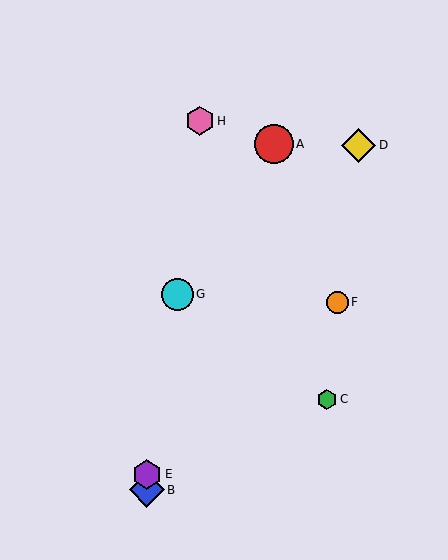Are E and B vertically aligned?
Yes, both are at x≈147.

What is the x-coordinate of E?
Object E is at x≈147.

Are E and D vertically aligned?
No, E is at x≈147 and D is at x≈359.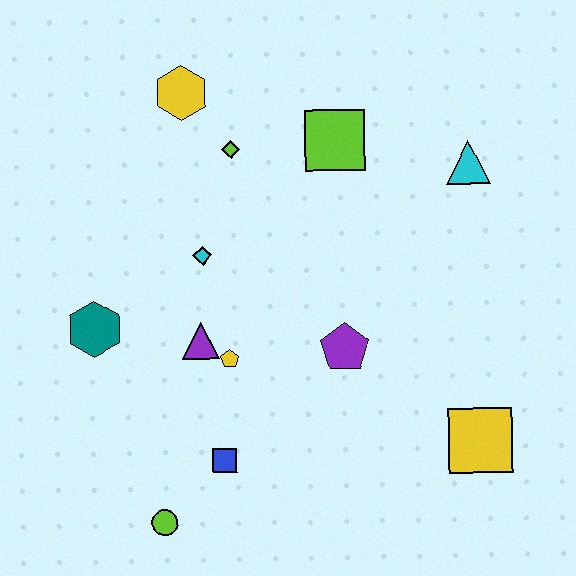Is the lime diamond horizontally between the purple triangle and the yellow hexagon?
No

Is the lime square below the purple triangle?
No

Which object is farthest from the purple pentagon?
The yellow hexagon is farthest from the purple pentagon.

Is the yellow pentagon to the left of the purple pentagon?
Yes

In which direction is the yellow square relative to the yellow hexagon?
The yellow square is below the yellow hexagon.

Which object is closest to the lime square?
The lime diamond is closest to the lime square.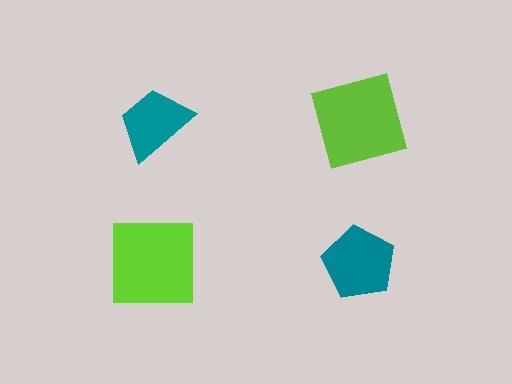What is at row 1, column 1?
A teal trapezoid.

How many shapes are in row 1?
2 shapes.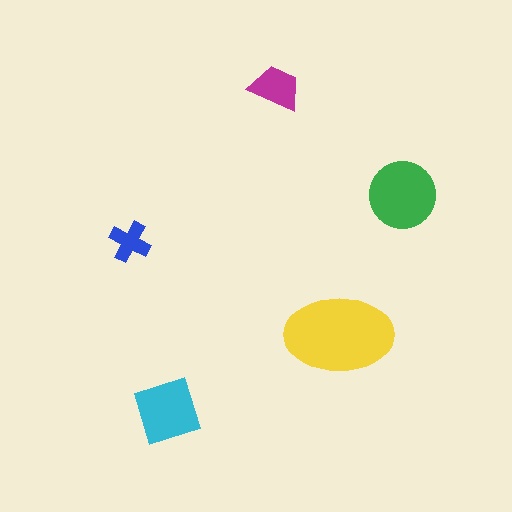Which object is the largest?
The yellow ellipse.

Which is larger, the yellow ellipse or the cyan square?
The yellow ellipse.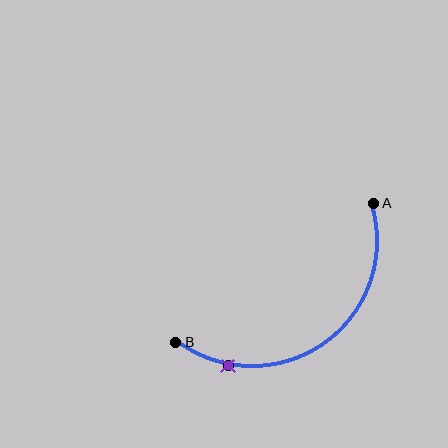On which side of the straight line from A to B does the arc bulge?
The arc bulges below and to the right of the straight line connecting A and B.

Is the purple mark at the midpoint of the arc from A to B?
No. The purple mark lies on the arc but is closer to endpoint B. The arc midpoint would be at the point on the curve equidistant along the arc from both A and B.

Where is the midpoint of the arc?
The arc midpoint is the point on the curve farthest from the straight line joining A and B. It sits below and to the right of that line.